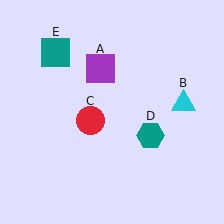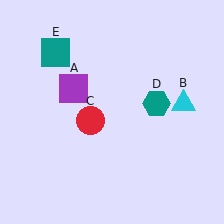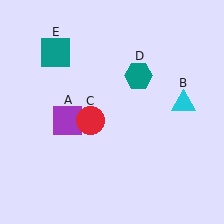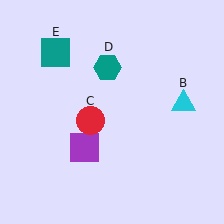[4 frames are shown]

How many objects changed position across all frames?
2 objects changed position: purple square (object A), teal hexagon (object D).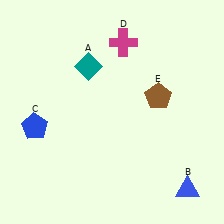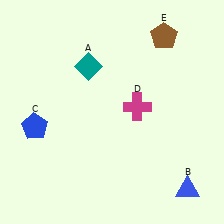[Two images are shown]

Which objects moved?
The objects that moved are: the magenta cross (D), the brown pentagon (E).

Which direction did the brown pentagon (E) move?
The brown pentagon (E) moved up.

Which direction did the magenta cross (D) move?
The magenta cross (D) moved down.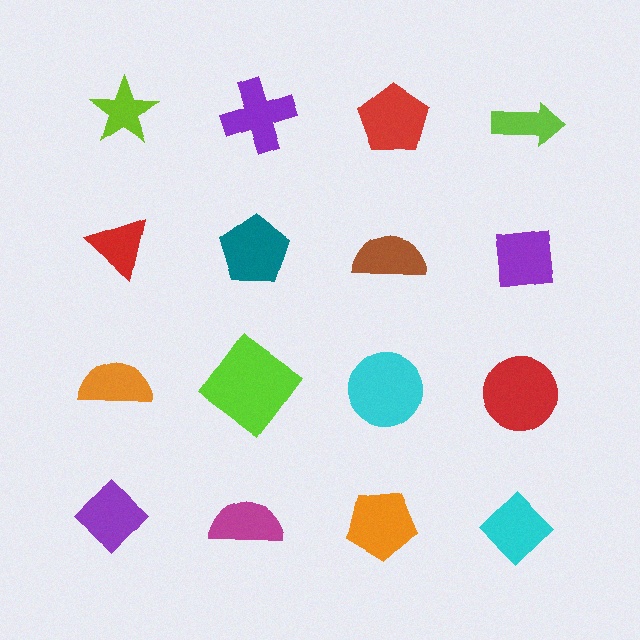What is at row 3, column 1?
An orange semicircle.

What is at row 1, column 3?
A red pentagon.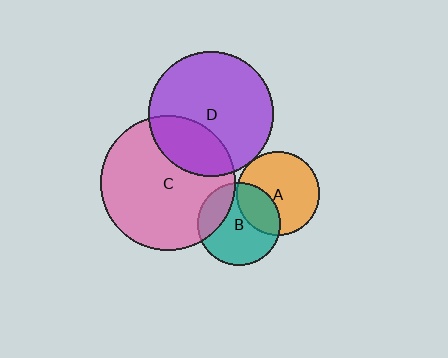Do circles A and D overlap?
Yes.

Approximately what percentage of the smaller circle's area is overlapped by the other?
Approximately 5%.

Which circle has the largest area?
Circle C (pink).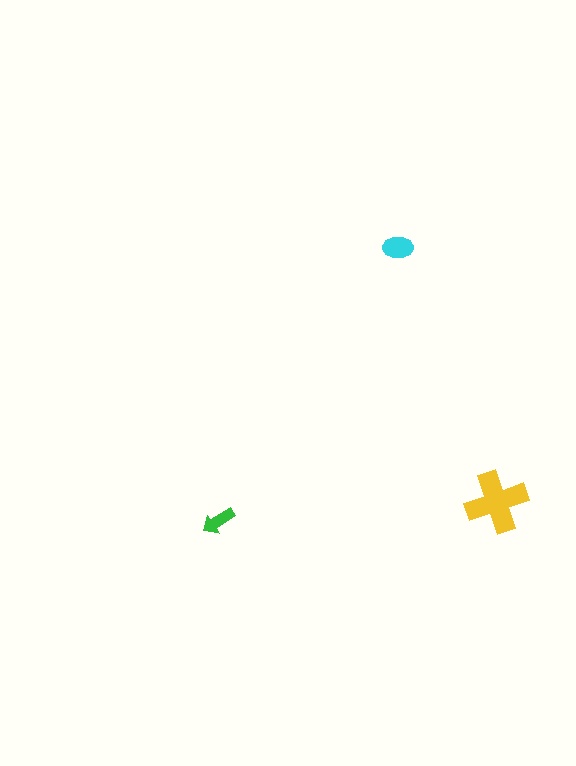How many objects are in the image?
There are 3 objects in the image.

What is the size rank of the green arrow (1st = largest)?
3rd.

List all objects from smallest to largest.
The green arrow, the cyan ellipse, the yellow cross.